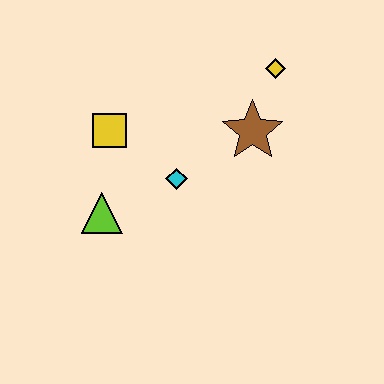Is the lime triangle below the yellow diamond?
Yes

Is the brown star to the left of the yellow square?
No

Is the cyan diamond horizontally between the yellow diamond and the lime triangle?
Yes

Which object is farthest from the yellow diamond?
The lime triangle is farthest from the yellow diamond.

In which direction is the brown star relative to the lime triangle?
The brown star is to the right of the lime triangle.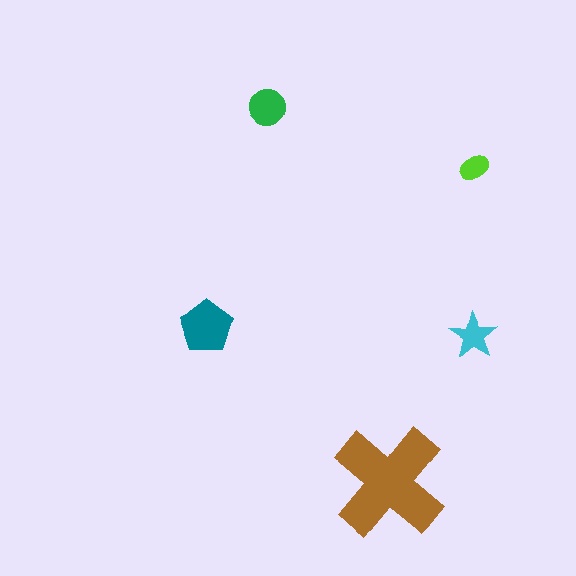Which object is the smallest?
The lime ellipse.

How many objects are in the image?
There are 5 objects in the image.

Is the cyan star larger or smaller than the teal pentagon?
Smaller.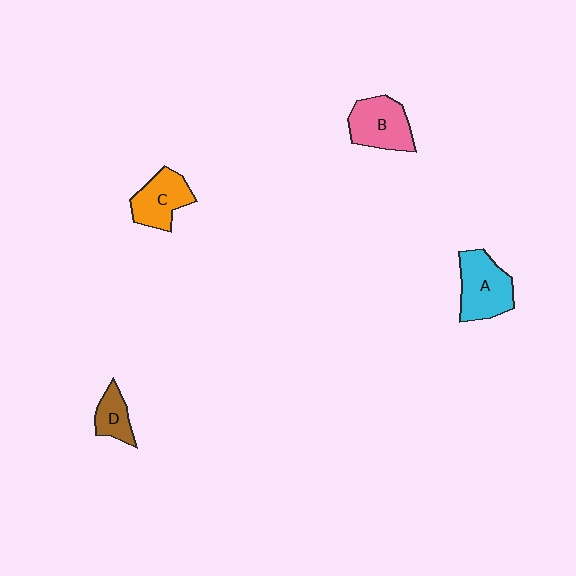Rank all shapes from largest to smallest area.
From largest to smallest: A (cyan), B (pink), C (orange), D (brown).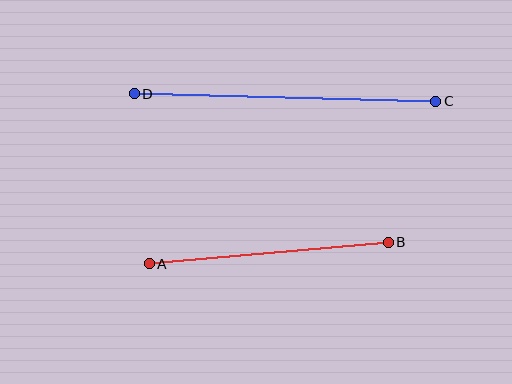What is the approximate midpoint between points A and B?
The midpoint is at approximately (269, 253) pixels.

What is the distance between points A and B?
The distance is approximately 240 pixels.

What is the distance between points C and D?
The distance is approximately 302 pixels.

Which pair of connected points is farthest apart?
Points C and D are farthest apart.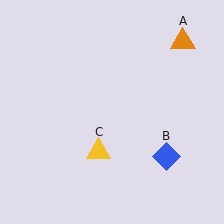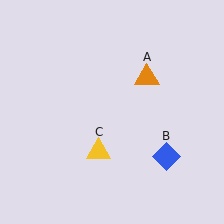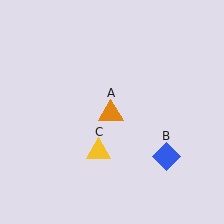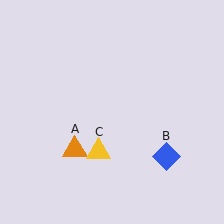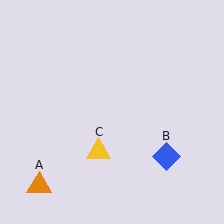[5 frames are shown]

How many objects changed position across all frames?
1 object changed position: orange triangle (object A).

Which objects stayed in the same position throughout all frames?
Blue diamond (object B) and yellow triangle (object C) remained stationary.